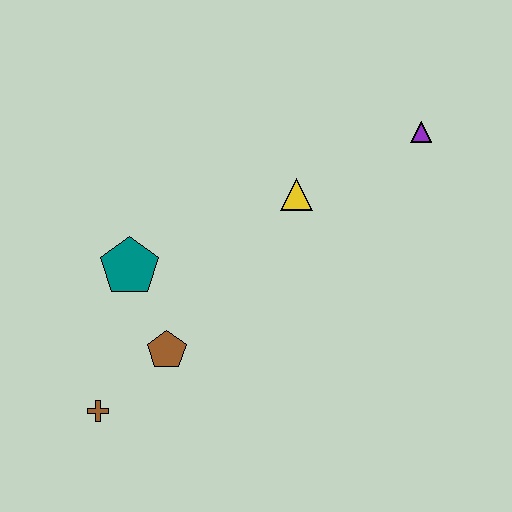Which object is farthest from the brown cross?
The purple triangle is farthest from the brown cross.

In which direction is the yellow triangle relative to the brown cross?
The yellow triangle is above the brown cross.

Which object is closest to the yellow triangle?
The purple triangle is closest to the yellow triangle.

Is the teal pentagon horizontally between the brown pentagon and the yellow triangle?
No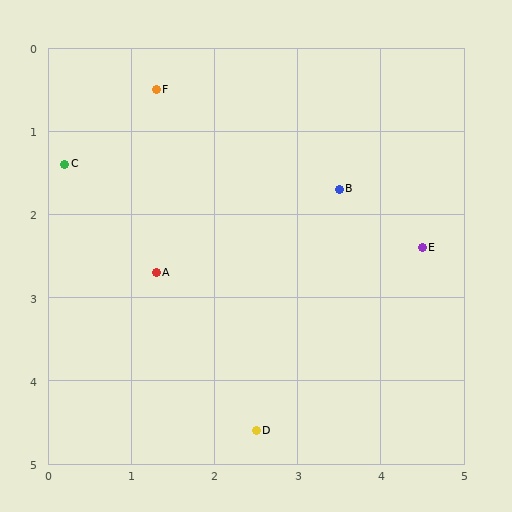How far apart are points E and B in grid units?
Points E and B are about 1.2 grid units apart.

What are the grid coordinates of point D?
Point D is at approximately (2.5, 4.6).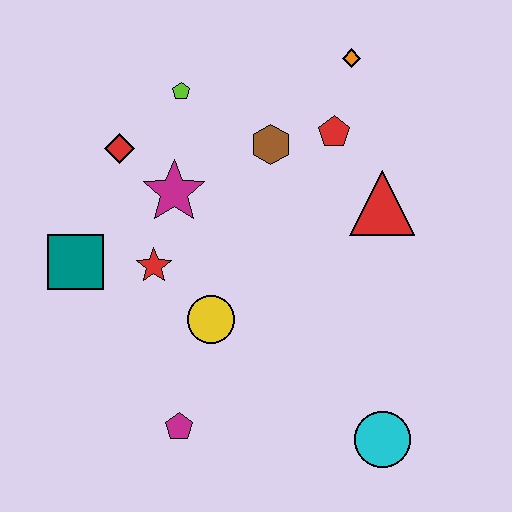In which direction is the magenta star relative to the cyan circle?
The magenta star is above the cyan circle.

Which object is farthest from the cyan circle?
The lime pentagon is farthest from the cyan circle.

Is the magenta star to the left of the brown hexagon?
Yes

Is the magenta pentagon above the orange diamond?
No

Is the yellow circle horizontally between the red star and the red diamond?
No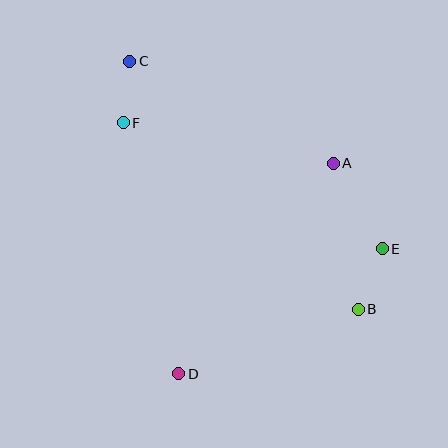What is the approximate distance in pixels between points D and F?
The distance between D and F is approximately 257 pixels.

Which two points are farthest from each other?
Points B and C are farthest from each other.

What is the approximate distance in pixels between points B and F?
The distance between B and F is approximately 300 pixels.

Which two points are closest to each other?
Points C and F are closest to each other.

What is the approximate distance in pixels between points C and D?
The distance between C and D is approximately 317 pixels.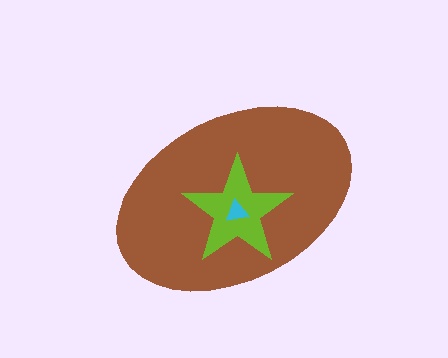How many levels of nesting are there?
3.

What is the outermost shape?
The brown ellipse.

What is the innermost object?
The cyan triangle.